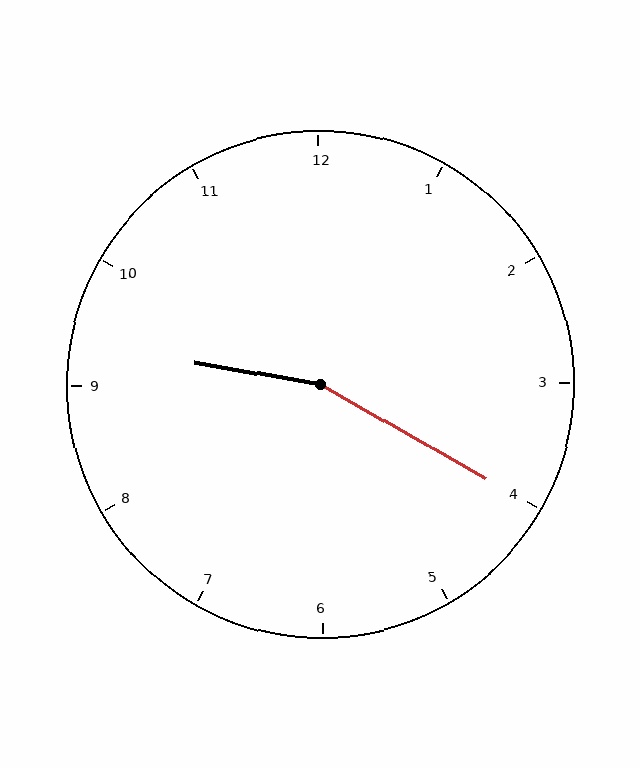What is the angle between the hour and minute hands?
Approximately 160 degrees.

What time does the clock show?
9:20.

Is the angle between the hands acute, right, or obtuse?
It is obtuse.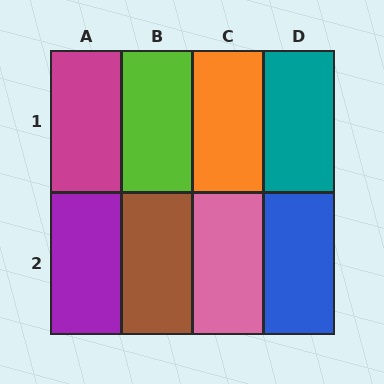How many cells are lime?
1 cell is lime.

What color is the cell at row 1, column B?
Lime.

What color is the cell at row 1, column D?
Teal.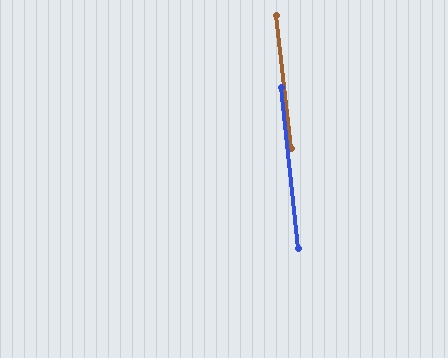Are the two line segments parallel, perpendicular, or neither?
Parallel — their directions differ by only 0.2°.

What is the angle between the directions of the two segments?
Approximately 0 degrees.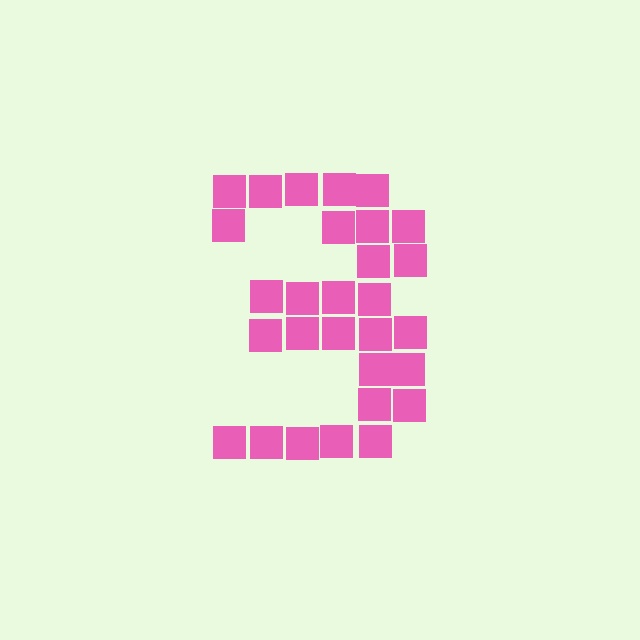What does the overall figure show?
The overall figure shows the digit 3.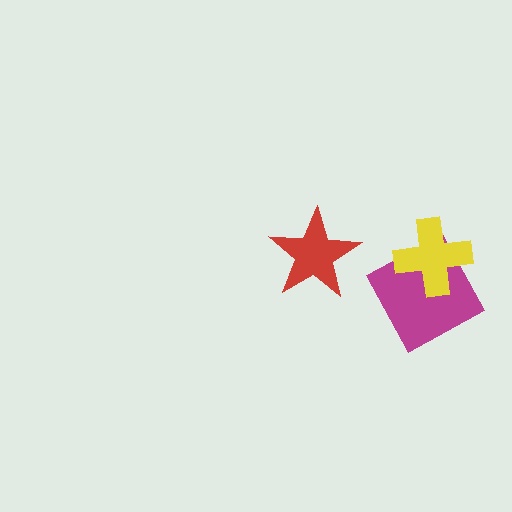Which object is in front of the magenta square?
The yellow cross is in front of the magenta square.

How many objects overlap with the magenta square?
1 object overlaps with the magenta square.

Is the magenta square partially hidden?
Yes, it is partially covered by another shape.